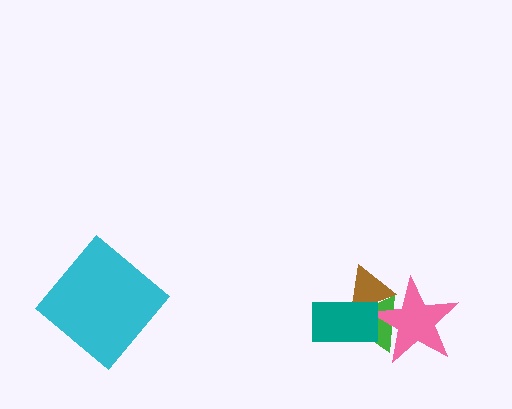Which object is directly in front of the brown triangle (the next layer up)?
The pink star is directly in front of the brown triangle.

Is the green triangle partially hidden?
Yes, it is partially covered by another shape.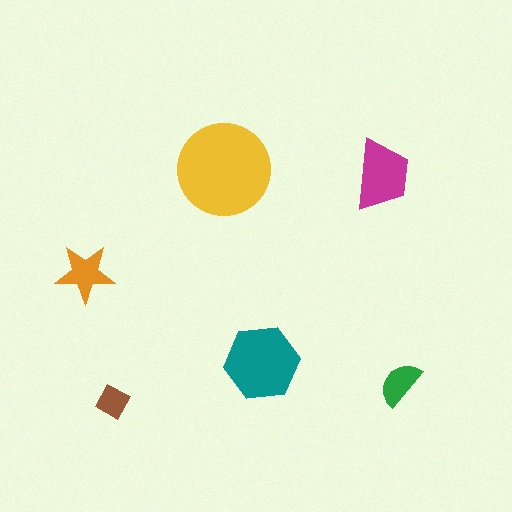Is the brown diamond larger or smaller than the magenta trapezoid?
Smaller.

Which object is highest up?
The yellow circle is topmost.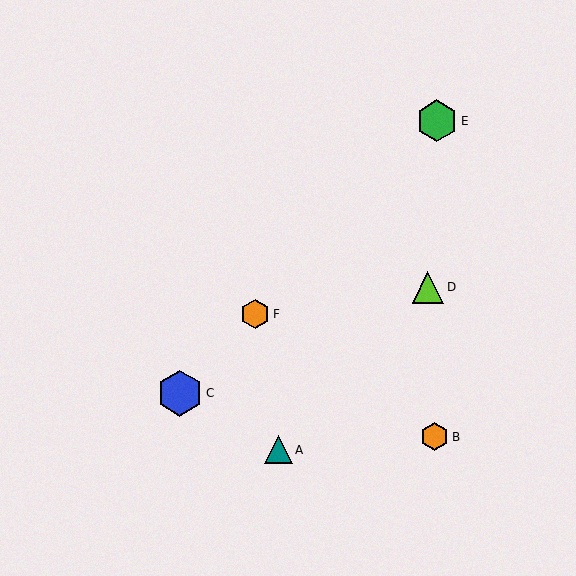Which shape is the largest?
The blue hexagon (labeled C) is the largest.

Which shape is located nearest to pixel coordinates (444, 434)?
The orange hexagon (labeled B) at (435, 437) is nearest to that location.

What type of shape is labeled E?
Shape E is a green hexagon.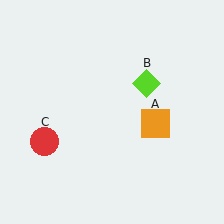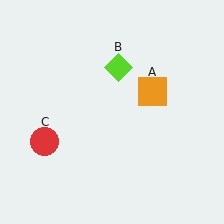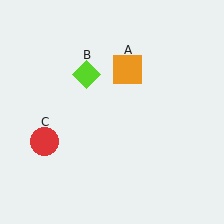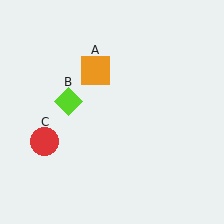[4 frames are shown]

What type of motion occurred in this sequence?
The orange square (object A), lime diamond (object B) rotated counterclockwise around the center of the scene.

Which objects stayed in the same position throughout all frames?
Red circle (object C) remained stationary.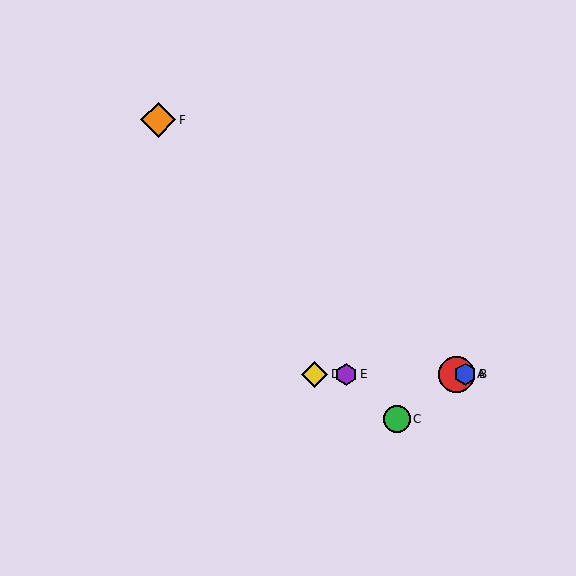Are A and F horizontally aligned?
No, A is at y≈374 and F is at y≈120.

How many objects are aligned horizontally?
4 objects (A, B, D, E) are aligned horizontally.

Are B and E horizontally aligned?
Yes, both are at y≈374.